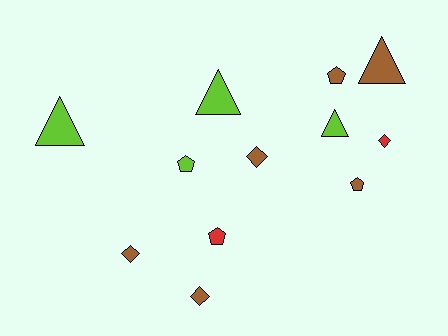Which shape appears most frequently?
Diamond, with 4 objects.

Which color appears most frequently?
Brown, with 6 objects.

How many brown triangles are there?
There is 1 brown triangle.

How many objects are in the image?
There are 12 objects.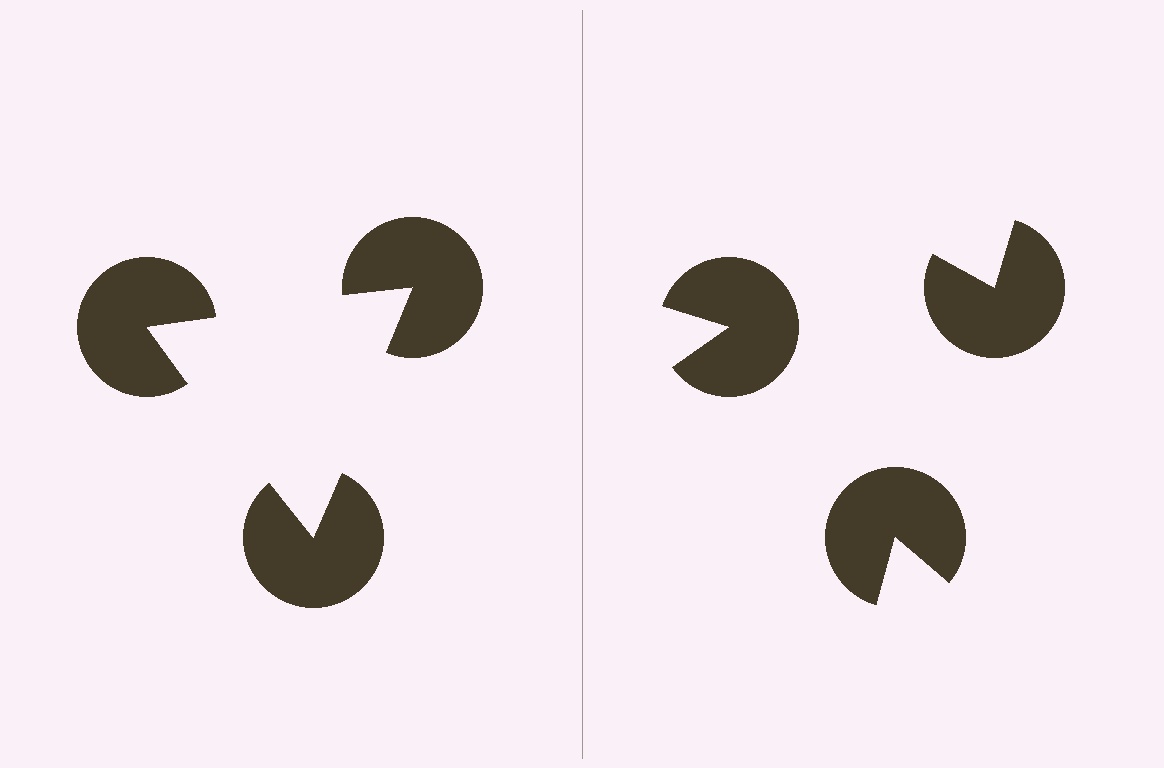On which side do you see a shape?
An illusory triangle appears on the left side. On the right side the wedge cuts are rotated, so no coherent shape forms.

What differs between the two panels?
The pac-man discs are positioned identically on both sides; only the wedge orientations differ. On the left they align to a triangle; on the right they are misaligned.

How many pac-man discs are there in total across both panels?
6 — 3 on each side.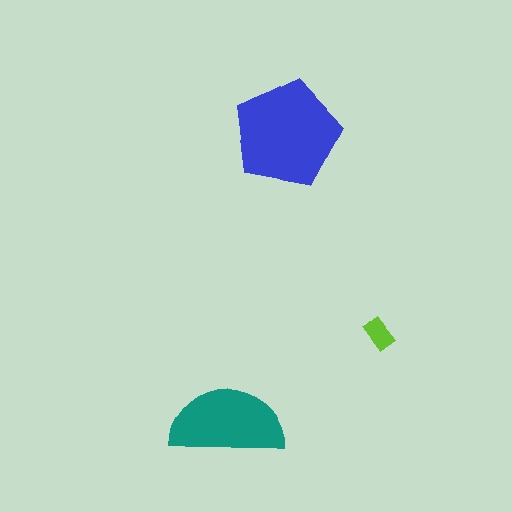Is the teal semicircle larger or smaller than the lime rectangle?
Larger.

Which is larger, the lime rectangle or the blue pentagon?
The blue pentagon.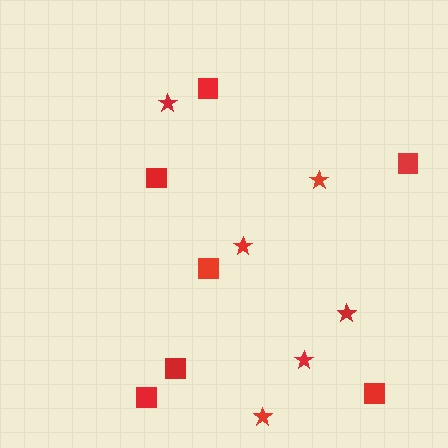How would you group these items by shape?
There are 2 groups: one group of stars (6) and one group of squares (7).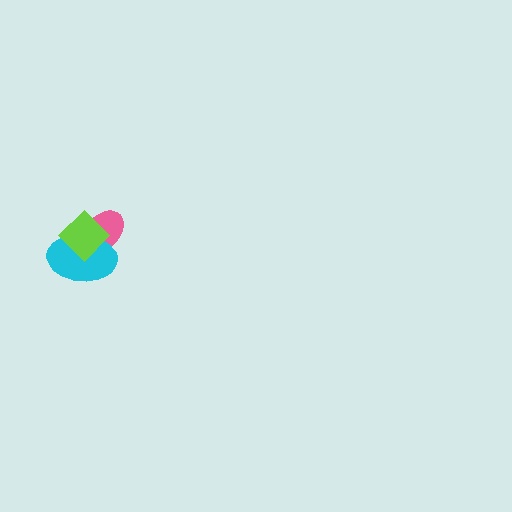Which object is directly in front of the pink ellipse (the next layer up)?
The cyan ellipse is directly in front of the pink ellipse.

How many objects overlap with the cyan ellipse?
2 objects overlap with the cyan ellipse.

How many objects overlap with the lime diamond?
2 objects overlap with the lime diamond.